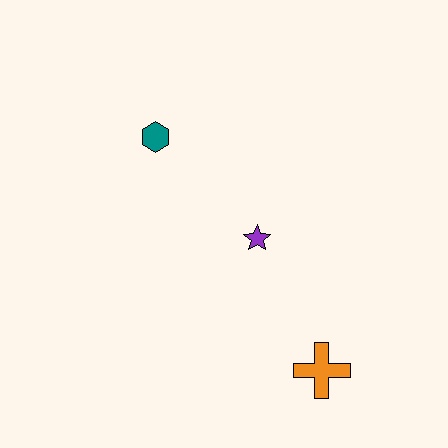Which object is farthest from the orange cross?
The teal hexagon is farthest from the orange cross.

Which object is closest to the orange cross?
The purple star is closest to the orange cross.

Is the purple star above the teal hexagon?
No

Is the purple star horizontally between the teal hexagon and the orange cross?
Yes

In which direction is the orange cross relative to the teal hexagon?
The orange cross is below the teal hexagon.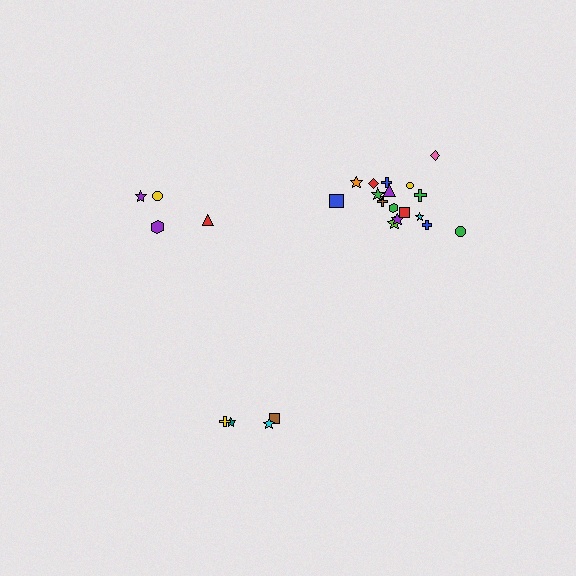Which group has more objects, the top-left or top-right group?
The top-right group.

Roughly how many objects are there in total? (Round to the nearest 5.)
Roughly 25 objects in total.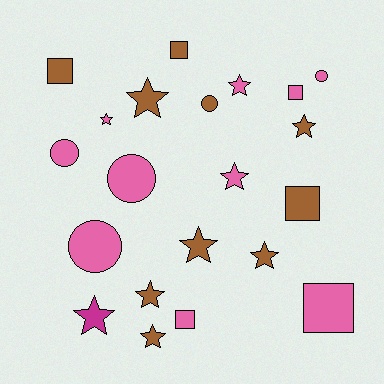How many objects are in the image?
There are 21 objects.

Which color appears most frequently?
Brown, with 10 objects.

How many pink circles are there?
There are 4 pink circles.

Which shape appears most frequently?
Star, with 10 objects.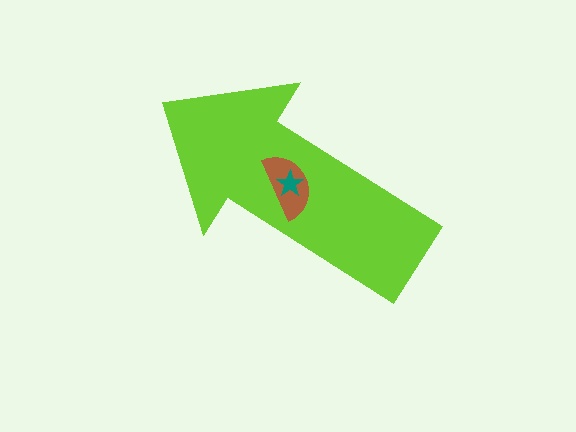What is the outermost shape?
The lime arrow.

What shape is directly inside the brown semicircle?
The teal star.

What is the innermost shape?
The teal star.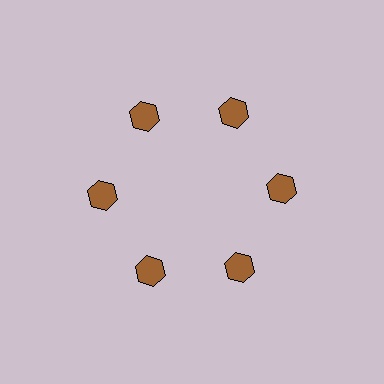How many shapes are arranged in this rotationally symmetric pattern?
There are 6 shapes, arranged in 6 groups of 1.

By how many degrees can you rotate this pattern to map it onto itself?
The pattern maps onto itself every 60 degrees of rotation.